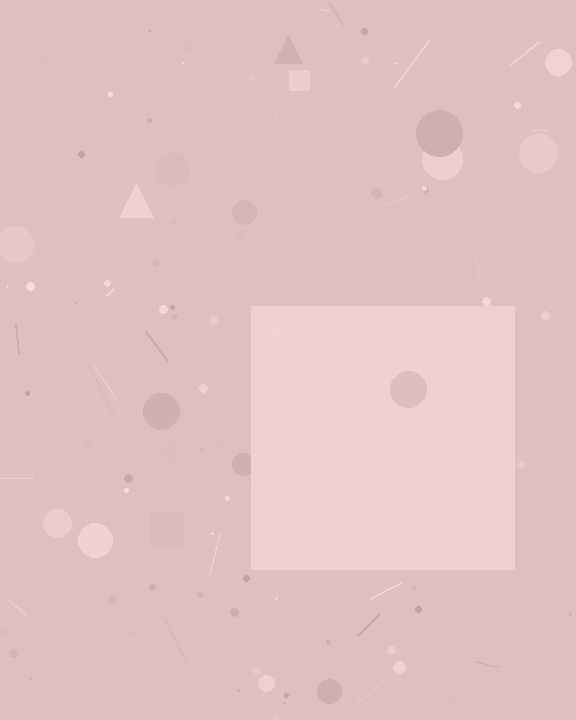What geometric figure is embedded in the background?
A square is embedded in the background.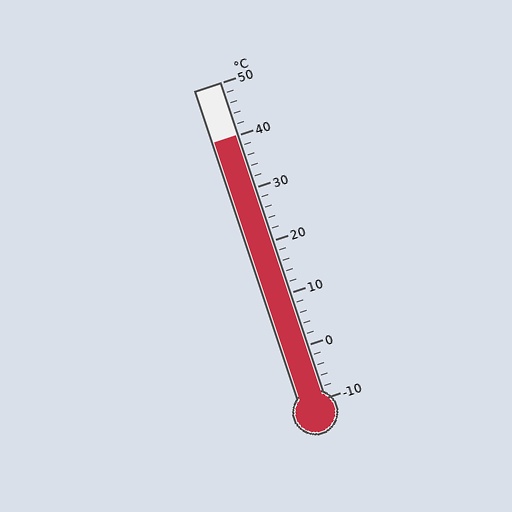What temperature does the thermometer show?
The thermometer shows approximately 40°C.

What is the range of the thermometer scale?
The thermometer scale ranges from -10°C to 50°C.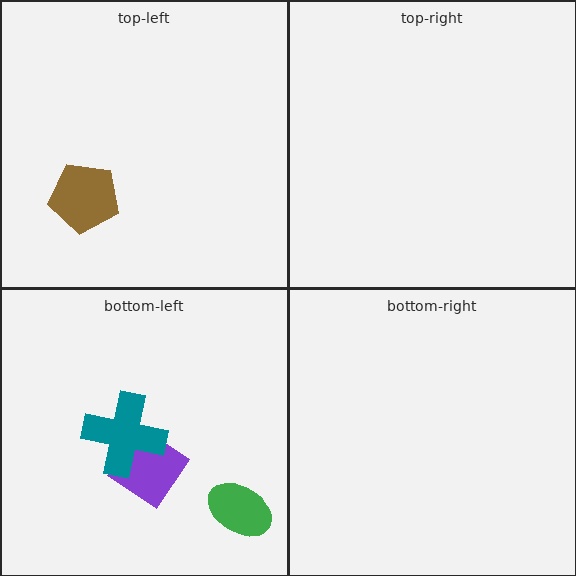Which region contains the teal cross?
The bottom-left region.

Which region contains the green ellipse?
The bottom-left region.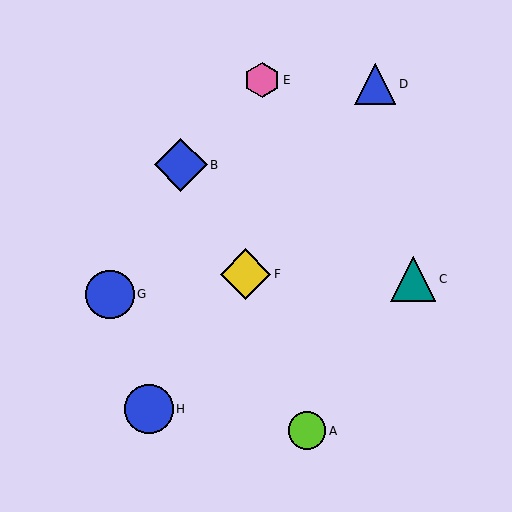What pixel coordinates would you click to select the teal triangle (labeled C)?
Click at (413, 279) to select the teal triangle C.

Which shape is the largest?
The blue diamond (labeled B) is the largest.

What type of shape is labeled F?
Shape F is a yellow diamond.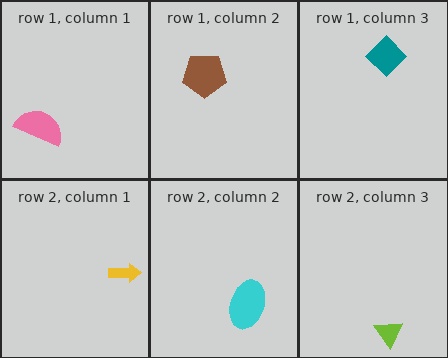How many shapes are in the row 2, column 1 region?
1.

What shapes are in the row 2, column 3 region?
The lime triangle.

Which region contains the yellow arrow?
The row 2, column 1 region.